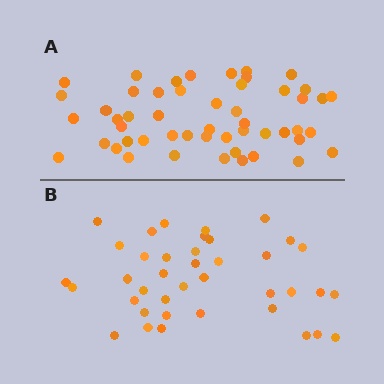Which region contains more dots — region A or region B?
Region A (the top region) has more dots.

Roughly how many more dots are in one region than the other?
Region A has roughly 12 or so more dots than region B.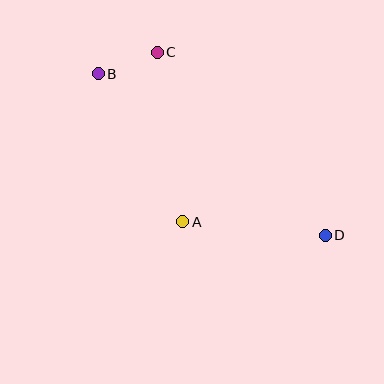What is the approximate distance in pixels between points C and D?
The distance between C and D is approximately 249 pixels.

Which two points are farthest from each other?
Points B and D are farthest from each other.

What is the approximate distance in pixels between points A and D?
The distance between A and D is approximately 143 pixels.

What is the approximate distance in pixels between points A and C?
The distance between A and C is approximately 172 pixels.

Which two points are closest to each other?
Points B and C are closest to each other.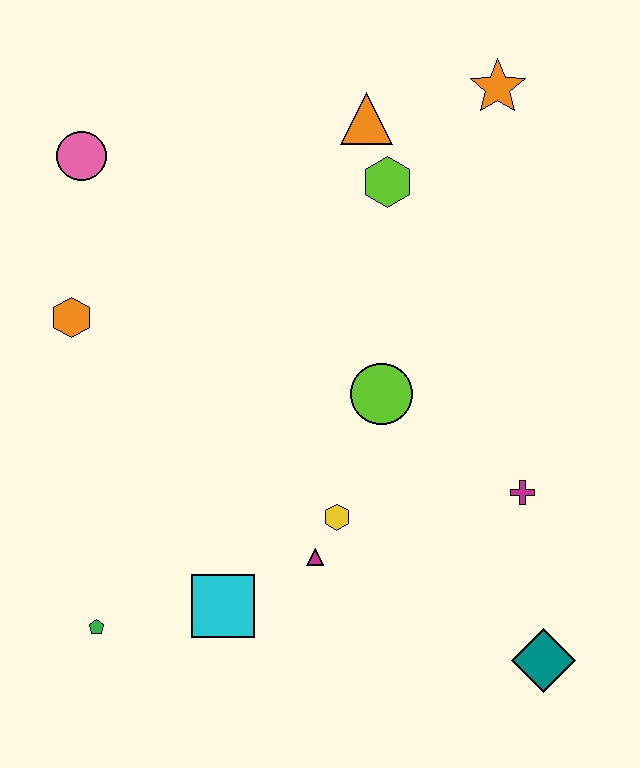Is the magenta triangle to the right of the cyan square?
Yes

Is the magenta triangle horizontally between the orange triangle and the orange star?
No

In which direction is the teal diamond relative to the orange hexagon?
The teal diamond is to the right of the orange hexagon.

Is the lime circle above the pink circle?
No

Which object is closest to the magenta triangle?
The yellow hexagon is closest to the magenta triangle.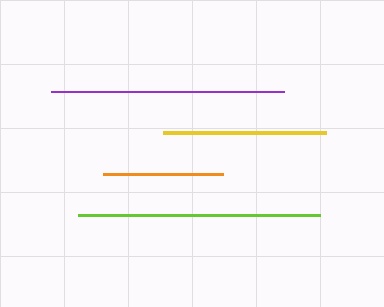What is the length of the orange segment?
The orange segment is approximately 120 pixels long.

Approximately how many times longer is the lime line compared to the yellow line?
The lime line is approximately 1.5 times the length of the yellow line.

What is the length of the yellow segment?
The yellow segment is approximately 163 pixels long.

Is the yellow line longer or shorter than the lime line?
The lime line is longer than the yellow line.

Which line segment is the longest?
The lime line is the longest at approximately 242 pixels.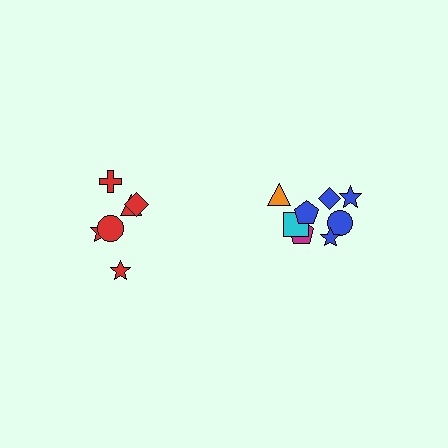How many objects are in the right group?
There are 8 objects.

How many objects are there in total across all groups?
There are 14 objects.